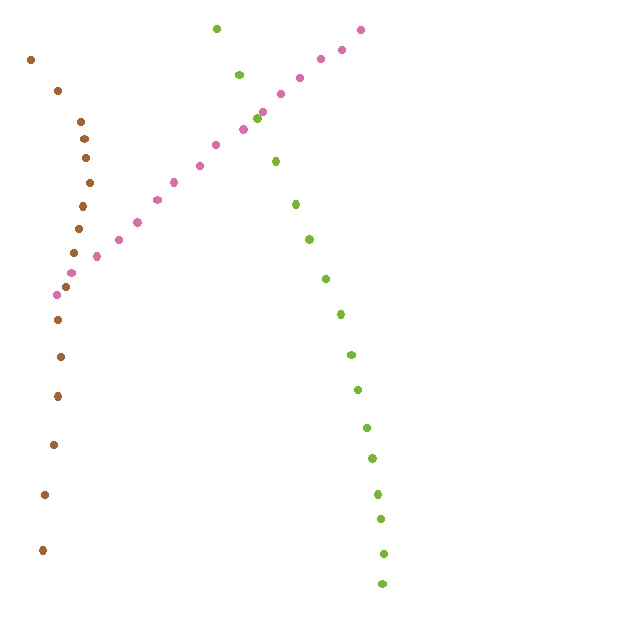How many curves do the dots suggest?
There are 3 distinct paths.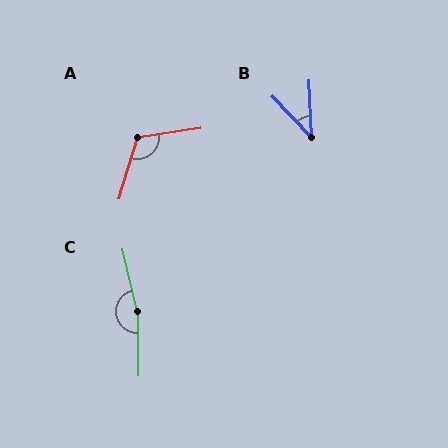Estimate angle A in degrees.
Approximately 116 degrees.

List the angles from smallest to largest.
B (41°), A (116°), C (167°).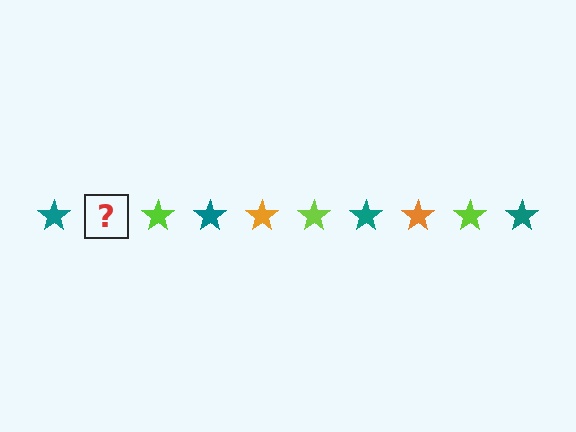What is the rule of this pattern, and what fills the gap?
The rule is that the pattern cycles through teal, orange, lime stars. The gap should be filled with an orange star.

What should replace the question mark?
The question mark should be replaced with an orange star.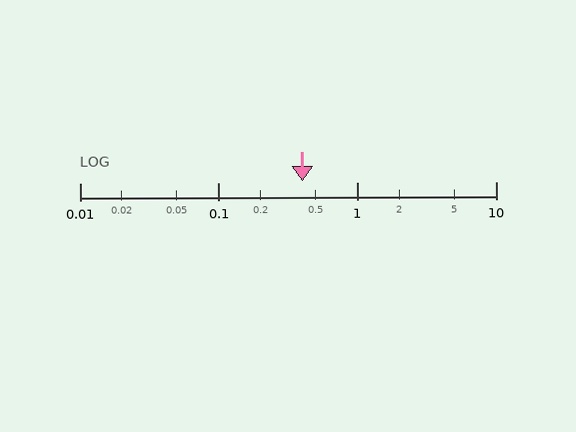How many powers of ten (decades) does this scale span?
The scale spans 3 decades, from 0.01 to 10.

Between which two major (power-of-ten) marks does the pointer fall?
The pointer is between 0.1 and 1.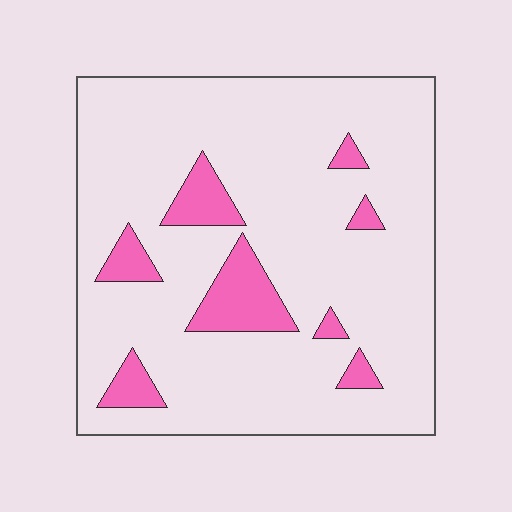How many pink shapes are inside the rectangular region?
8.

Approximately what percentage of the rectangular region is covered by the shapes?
Approximately 15%.